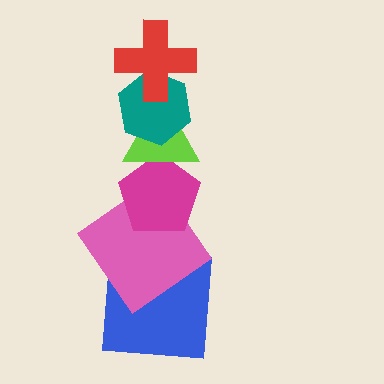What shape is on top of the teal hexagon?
The red cross is on top of the teal hexagon.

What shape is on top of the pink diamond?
The magenta pentagon is on top of the pink diamond.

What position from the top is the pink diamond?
The pink diamond is 5th from the top.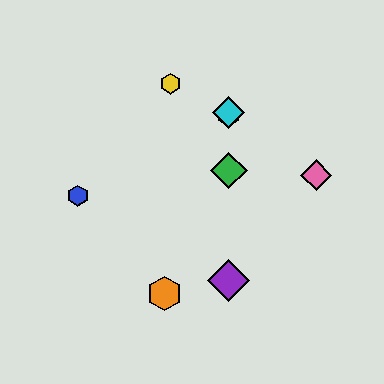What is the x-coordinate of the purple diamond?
The purple diamond is at x≈229.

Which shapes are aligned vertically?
The red hexagon, the green diamond, the purple diamond, the cyan diamond are aligned vertically.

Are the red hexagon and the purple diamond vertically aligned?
Yes, both are at x≈229.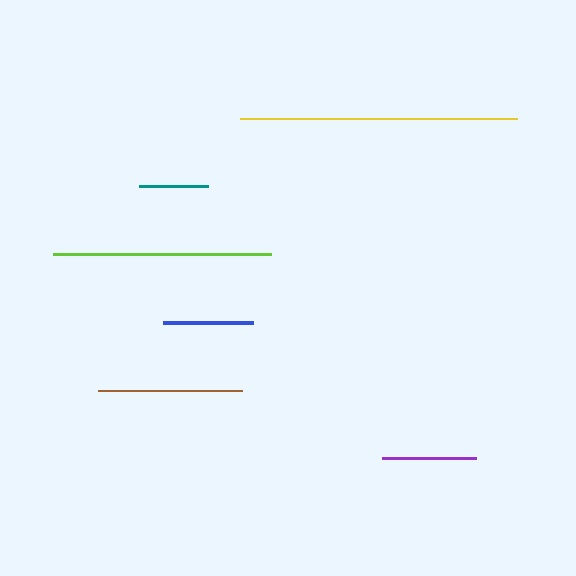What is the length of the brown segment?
The brown segment is approximately 145 pixels long.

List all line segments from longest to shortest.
From longest to shortest: yellow, lime, brown, purple, blue, teal.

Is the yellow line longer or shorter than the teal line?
The yellow line is longer than the teal line.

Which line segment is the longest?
The yellow line is the longest at approximately 278 pixels.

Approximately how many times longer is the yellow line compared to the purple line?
The yellow line is approximately 3.0 times the length of the purple line.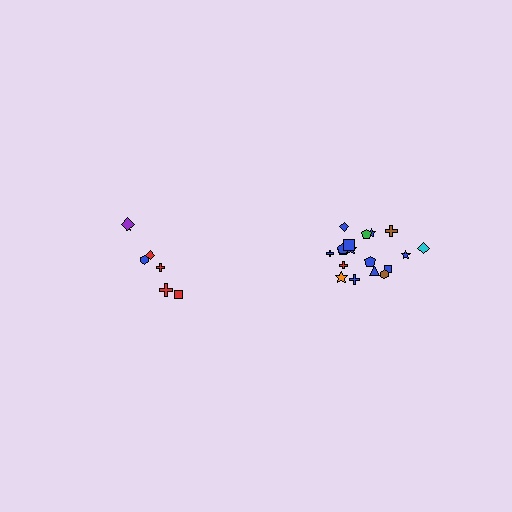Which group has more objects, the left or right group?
The right group.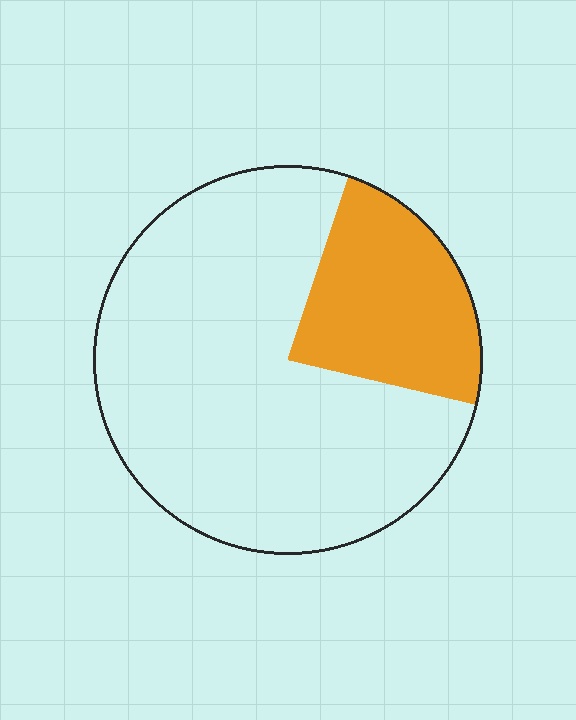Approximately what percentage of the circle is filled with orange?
Approximately 25%.